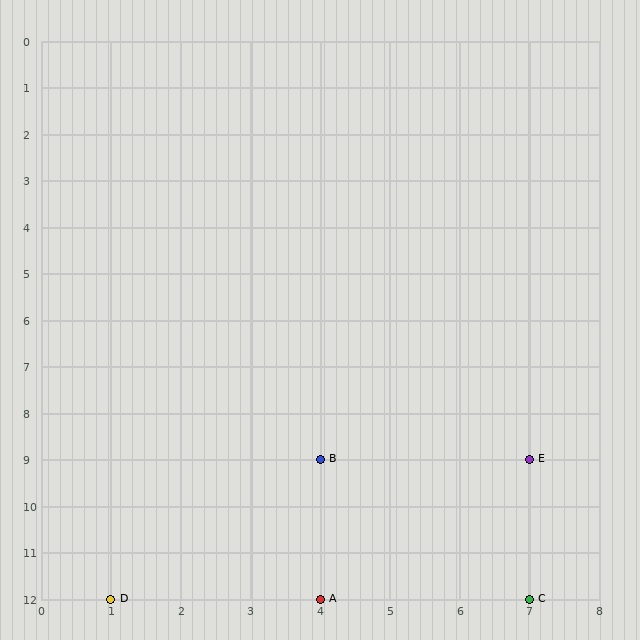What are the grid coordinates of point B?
Point B is at grid coordinates (4, 9).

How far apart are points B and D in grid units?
Points B and D are 3 columns and 3 rows apart (about 4.2 grid units diagonally).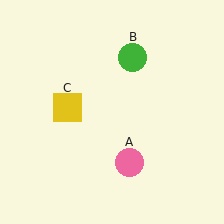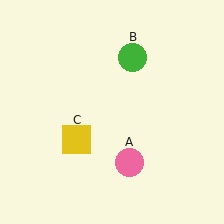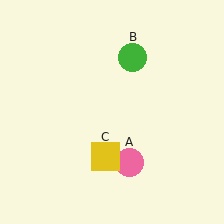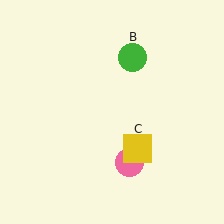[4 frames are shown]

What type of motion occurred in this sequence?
The yellow square (object C) rotated counterclockwise around the center of the scene.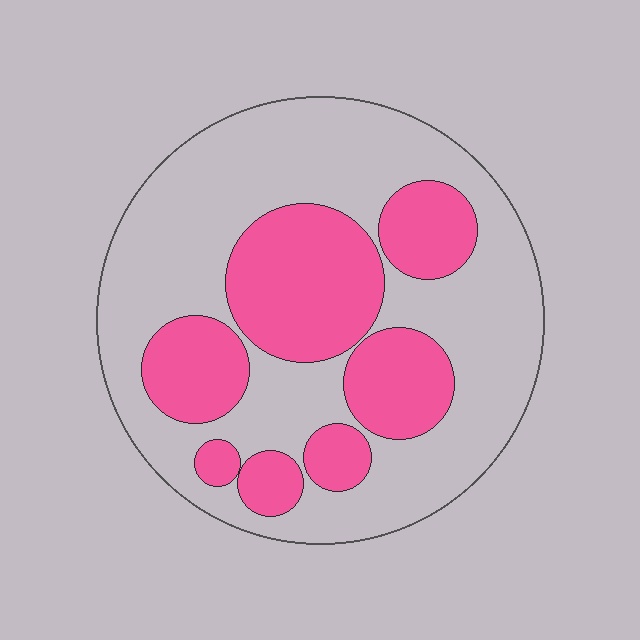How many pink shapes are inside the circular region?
7.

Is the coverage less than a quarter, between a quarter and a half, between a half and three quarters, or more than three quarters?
Between a quarter and a half.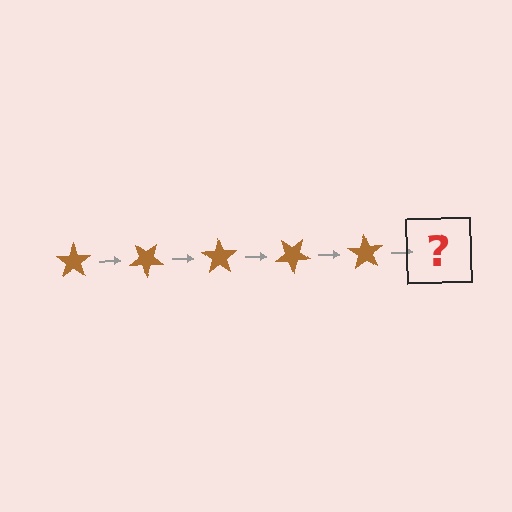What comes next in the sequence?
The next element should be a brown star rotated 175 degrees.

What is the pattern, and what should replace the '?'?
The pattern is that the star rotates 35 degrees each step. The '?' should be a brown star rotated 175 degrees.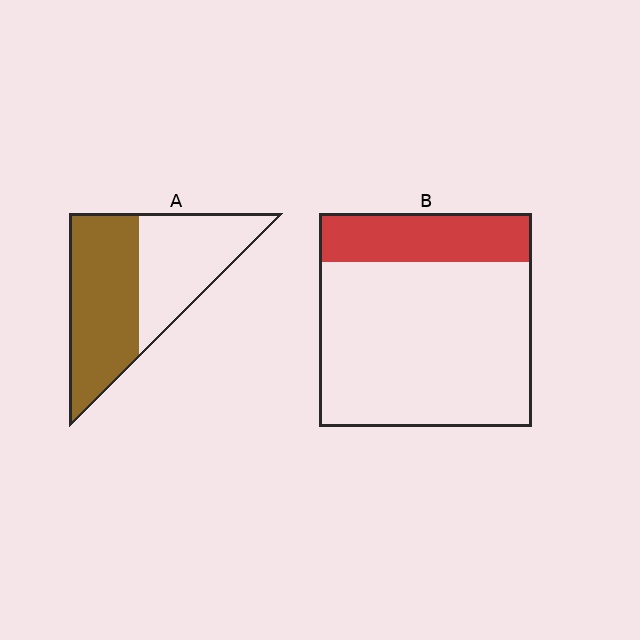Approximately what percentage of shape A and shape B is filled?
A is approximately 55% and B is approximately 25%.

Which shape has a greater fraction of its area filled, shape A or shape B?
Shape A.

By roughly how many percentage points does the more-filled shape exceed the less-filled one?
By roughly 30 percentage points (A over B).